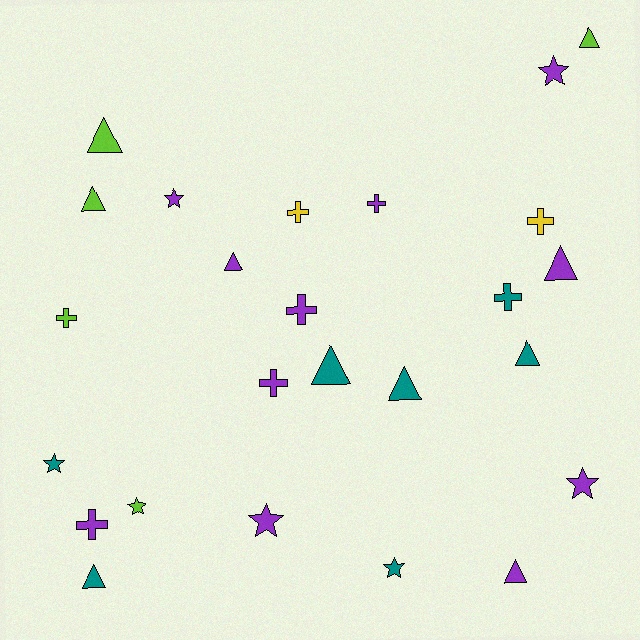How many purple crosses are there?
There are 4 purple crosses.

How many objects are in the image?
There are 25 objects.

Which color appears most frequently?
Purple, with 11 objects.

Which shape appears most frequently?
Triangle, with 10 objects.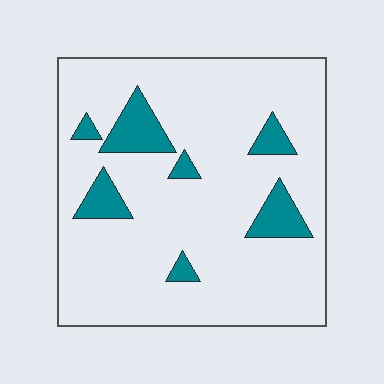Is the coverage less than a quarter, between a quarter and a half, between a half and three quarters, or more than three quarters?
Less than a quarter.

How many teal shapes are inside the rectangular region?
7.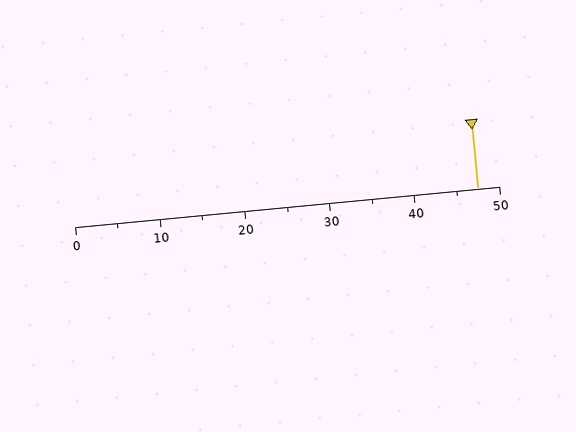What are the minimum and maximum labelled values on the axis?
The axis runs from 0 to 50.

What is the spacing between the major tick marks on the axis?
The major ticks are spaced 10 apart.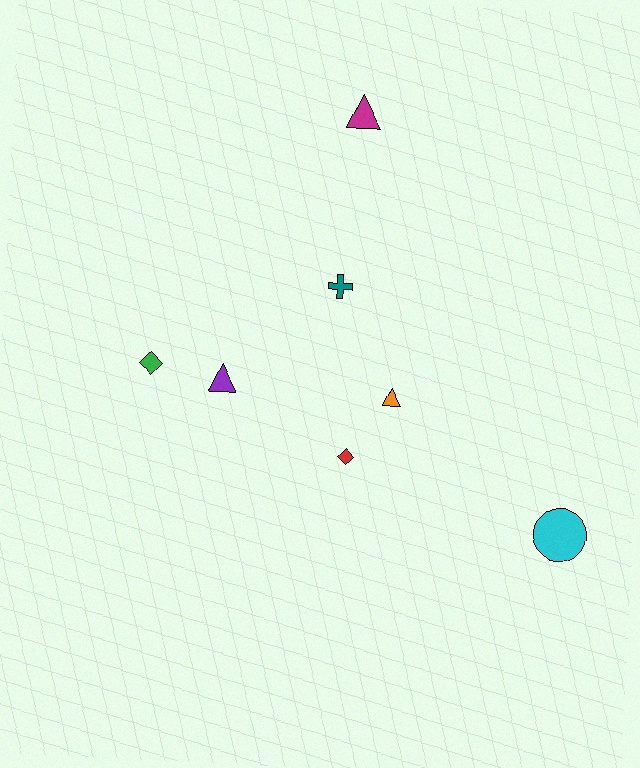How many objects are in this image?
There are 7 objects.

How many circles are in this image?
There is 1 circle.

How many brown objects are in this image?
There are no brown objects.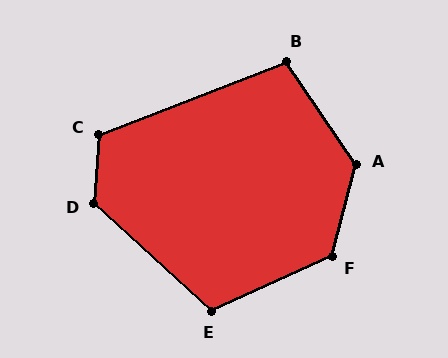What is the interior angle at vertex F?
Approximately 129 degrees (obtuse).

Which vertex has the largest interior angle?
A, at approximately 131 degrees.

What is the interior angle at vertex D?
Approximately 128 degrees (obtuse).